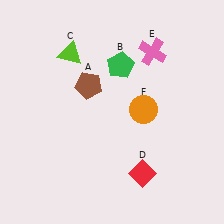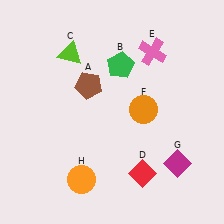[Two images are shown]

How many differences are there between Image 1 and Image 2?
There are 2 differences between the two images.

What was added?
A magenta diamond (G), an orange circle (H) were added in Image 2.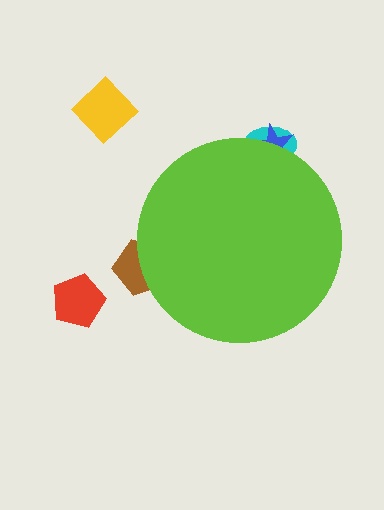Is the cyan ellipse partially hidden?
Yes, the cyan ellipse is partially hidden behind the lime circle.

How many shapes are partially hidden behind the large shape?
3 shapes are partially hidden.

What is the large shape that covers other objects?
A lime circle.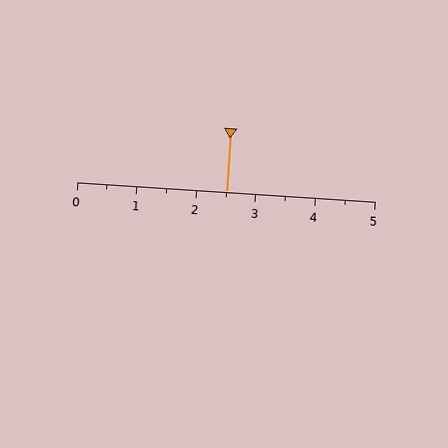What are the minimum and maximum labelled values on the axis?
The axis runs from 0 to 5.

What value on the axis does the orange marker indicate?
The marker indicates approximately 2.5.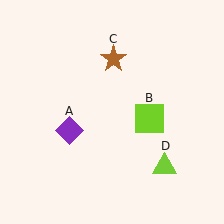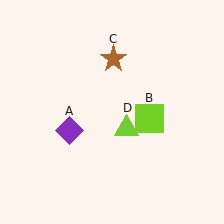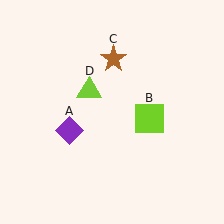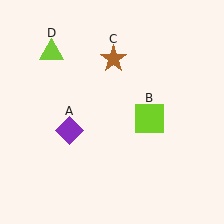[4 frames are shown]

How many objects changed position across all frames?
1 object changed position: lime triangle (object D).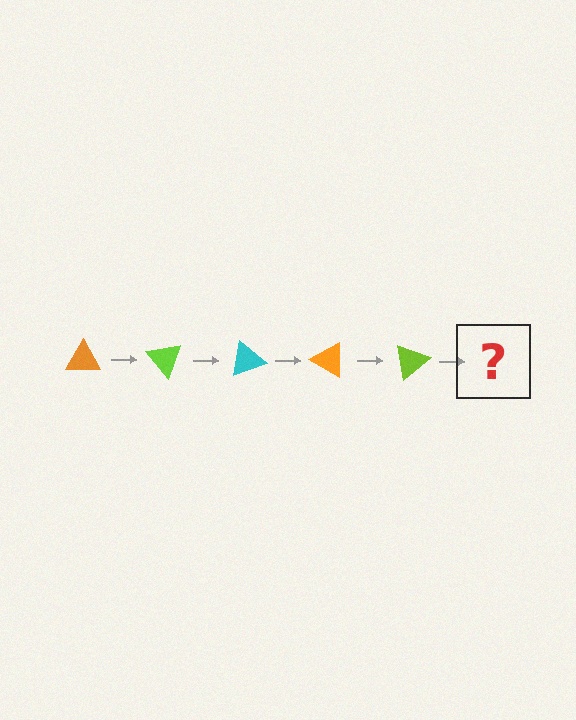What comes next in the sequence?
The next element should be a cyan triangle, rotated 250 degrees from the start.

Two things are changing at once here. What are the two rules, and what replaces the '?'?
The two rules are that it rotates 50 degrees each step and the color cycles through orange, lime, and cyan. The '?' should be a cyan triangle, rotated 250 degrees from the start.